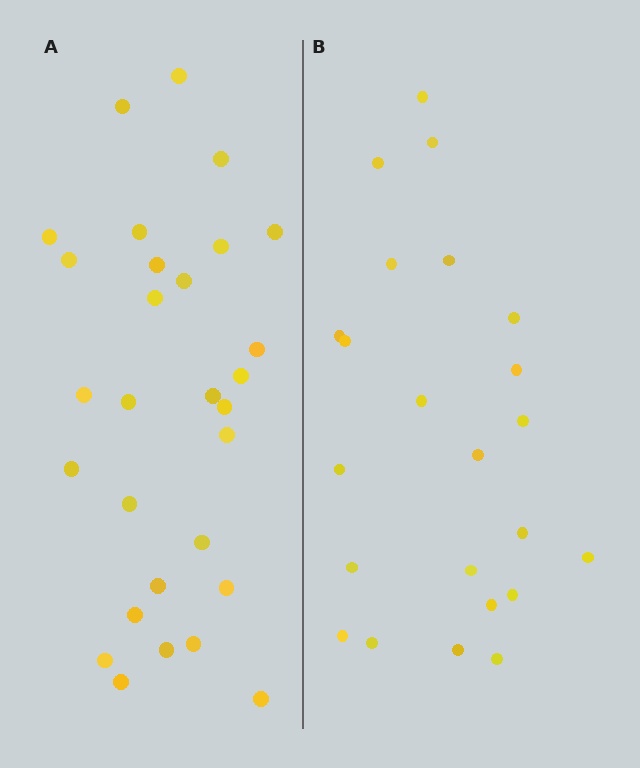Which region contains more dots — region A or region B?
Region A (the left region) has more dots.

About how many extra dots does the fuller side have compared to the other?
Region A has about 6 more dots than region B.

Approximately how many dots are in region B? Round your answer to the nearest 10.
About 20 dots. (The exact count is 23, which rounds to 20.)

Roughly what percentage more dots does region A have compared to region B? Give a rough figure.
About 25% more.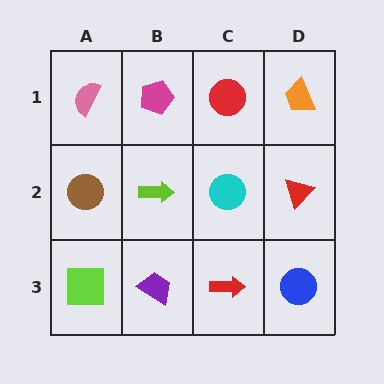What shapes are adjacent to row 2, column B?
A magenta pentagon (row 1, column B), a purple trapezoid (row 3, column B), a brown circle (row 2, column A), a cyan circle (row 2, column C).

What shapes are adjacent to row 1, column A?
A brown circle (row 2, column A), a magenta pentagon (row 1, column B).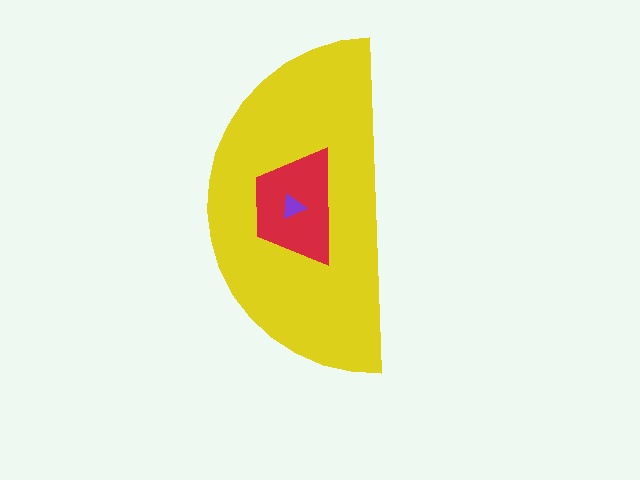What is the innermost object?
The purple triangle.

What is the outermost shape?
The yellow semicircle.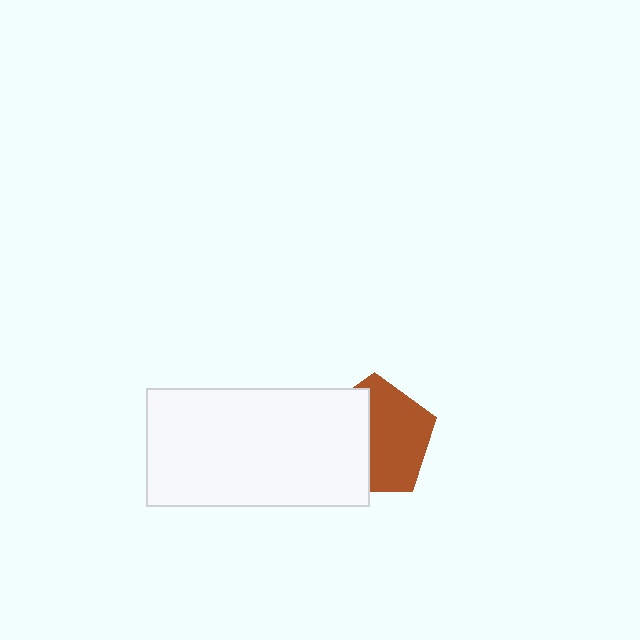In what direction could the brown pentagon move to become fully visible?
The brown pentagon could move right. That would shift it out from behind the white rectangle entirely.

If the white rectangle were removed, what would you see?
You would see the complete brown pentagon.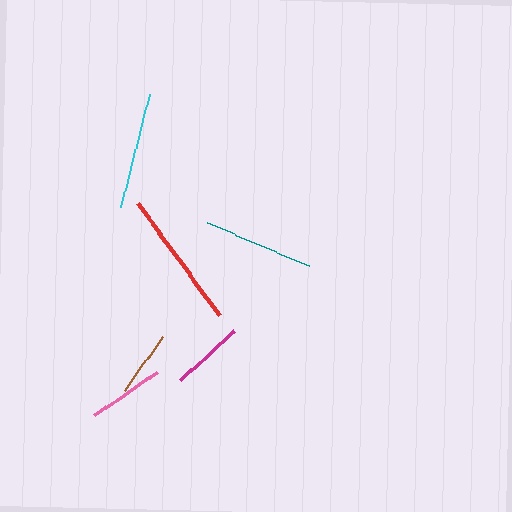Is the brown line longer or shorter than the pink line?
The pink line is longer than the brown line.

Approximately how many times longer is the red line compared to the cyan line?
The red line is approximately 1.2 times the length of the cyan line.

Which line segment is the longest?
The red line is the longest at approximately 138 pixels.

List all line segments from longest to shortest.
From longest to shortest: red, cyan, teal, pink, magenta, brown.